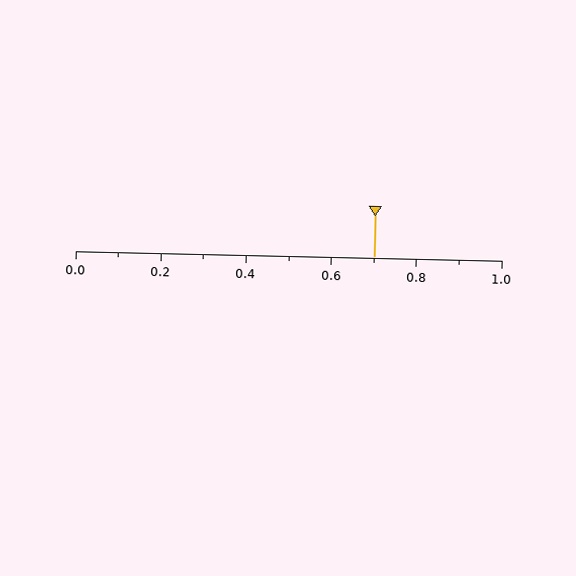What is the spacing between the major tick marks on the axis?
The major ticks are spaced 0.2 apart.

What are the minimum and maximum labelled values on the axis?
The axis runs from 0.0 to 1.0.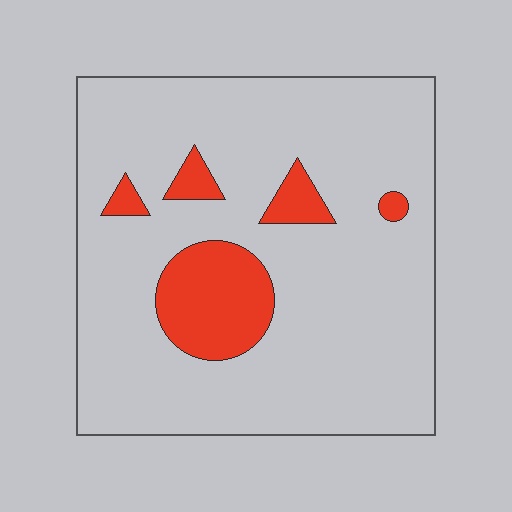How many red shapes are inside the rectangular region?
5.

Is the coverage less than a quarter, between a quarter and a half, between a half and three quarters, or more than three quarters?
Less than a quarter.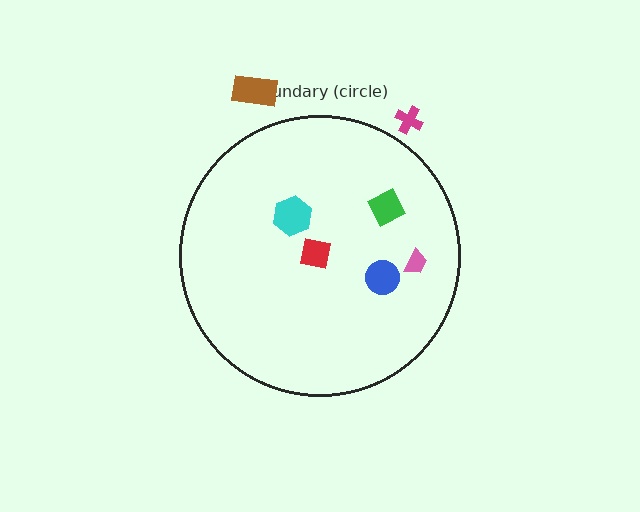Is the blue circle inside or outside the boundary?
Inside.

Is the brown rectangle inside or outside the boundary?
Outside.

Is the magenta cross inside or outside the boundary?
Outside.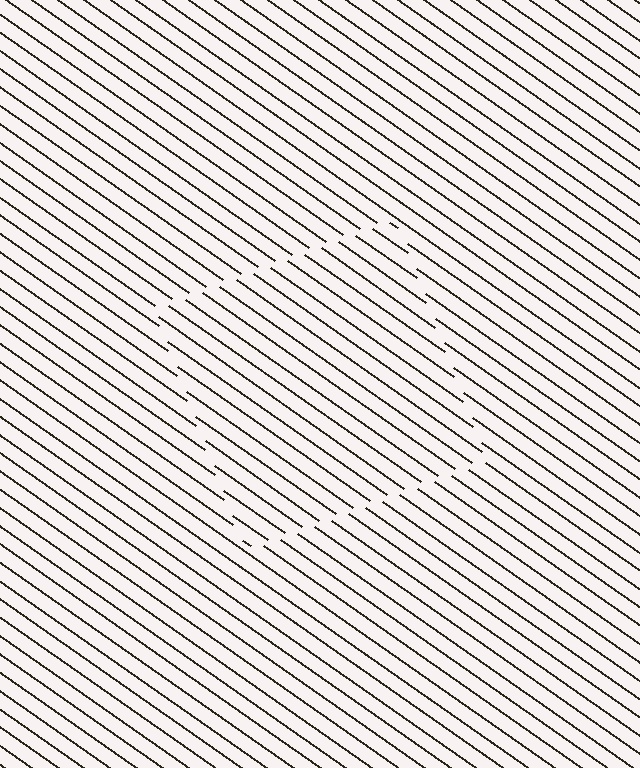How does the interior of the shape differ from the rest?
The interior of the shape contains the same grating, shifted by half a period — the contour is defined by the phase discontinuity where line-ends from the inner and outer gratings abut.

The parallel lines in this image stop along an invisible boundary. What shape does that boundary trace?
An illusory square. The interior of the shape contains the same grating, shifted by half a period — the contour is defined by the phase discontinuity where line-ends from the inner and outer gratings abut.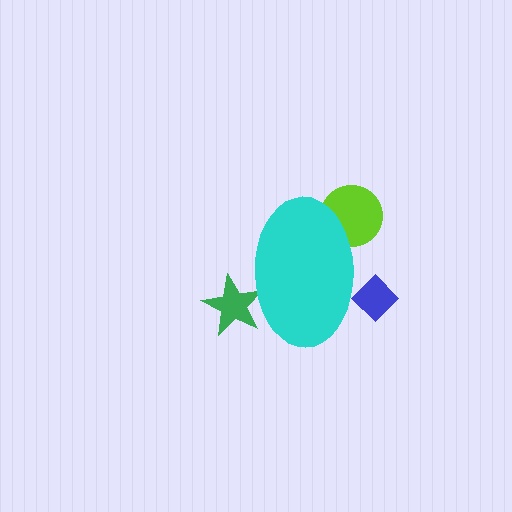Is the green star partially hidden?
Yes, the green star is partially hidden behind the cyan ellipse.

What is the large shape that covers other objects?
A cyan ellipse.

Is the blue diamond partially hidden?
Yes, the blue diamond is partially hidden behind the cyan ellipse.